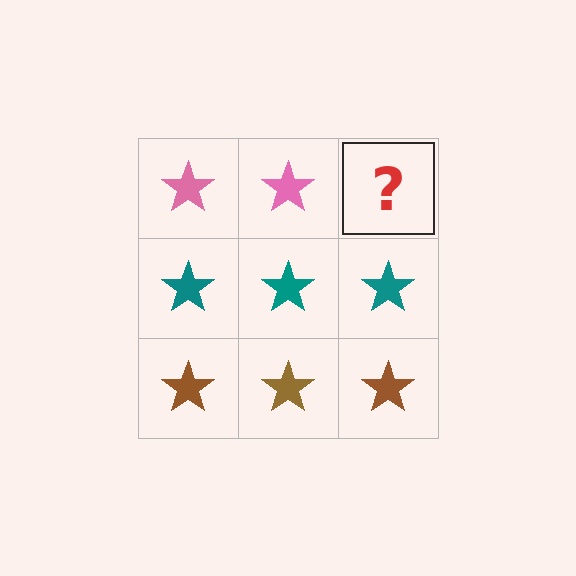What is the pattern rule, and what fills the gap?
The rule is that each row has a consistent color. The gap should be filled with a pink star.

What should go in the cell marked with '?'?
The missing cell should contain a pink star.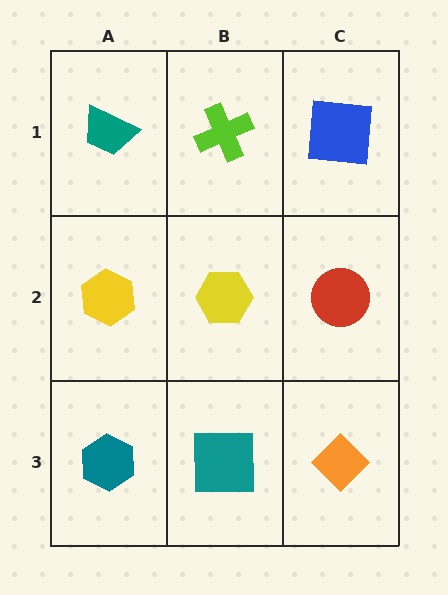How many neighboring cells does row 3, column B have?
3.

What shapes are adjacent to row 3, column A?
A yellow hexagon (row 2, column A), a teal square (row 3, column B).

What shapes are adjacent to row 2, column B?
A lime cross (row 1, column B), a teal square (row 3, column B), a yellow hexagon (row 2, column A), a red circle (row 2, column C).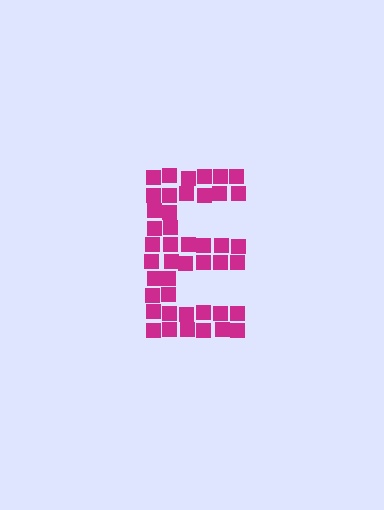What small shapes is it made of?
It is made of small squares.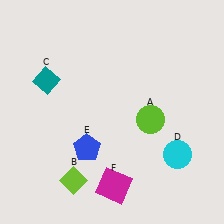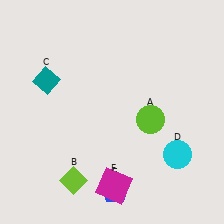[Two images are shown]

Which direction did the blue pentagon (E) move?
The blue pentagon (E) moved down.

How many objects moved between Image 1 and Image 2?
1 object moved between the two images.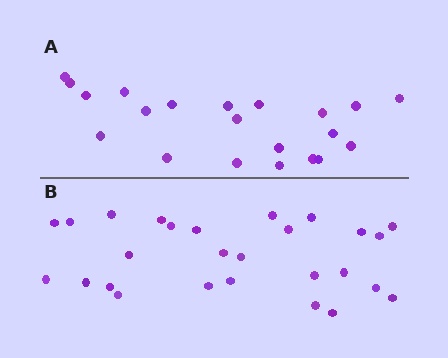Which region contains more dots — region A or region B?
Region B (the bottom region) has more dots.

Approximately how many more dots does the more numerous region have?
Region B has about 6 more dots than region A.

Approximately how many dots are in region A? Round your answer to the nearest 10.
About 20 dots. (The exact count is 21, which rounds to 20.)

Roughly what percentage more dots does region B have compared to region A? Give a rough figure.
About 30% more.